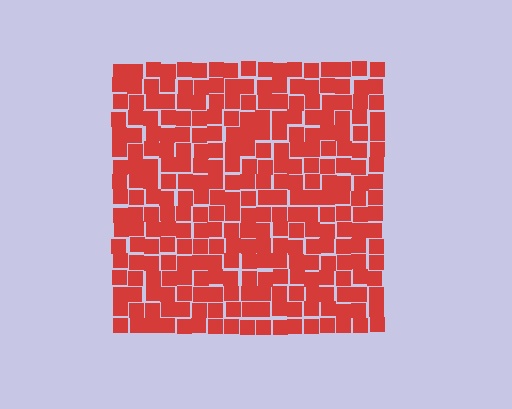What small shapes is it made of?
It is made of small squares.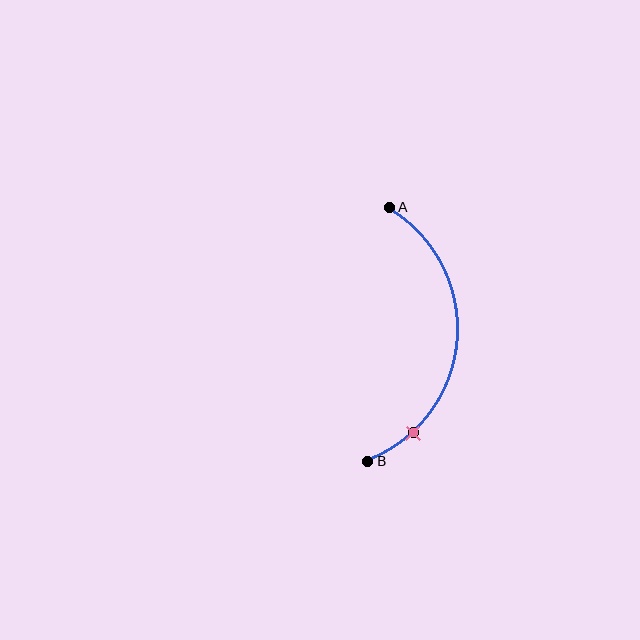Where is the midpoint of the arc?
The arc midpoint is the point on the curve farthest from the straight line joining A and B. It sits to the right of that line.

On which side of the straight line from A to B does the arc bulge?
The arc bulges to the right of the straight line connecting A and B.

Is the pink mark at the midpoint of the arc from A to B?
No. The pink mark lies on the arc but is closer to endpoint B. The arc midpoint would be at the point on the curve equidistant along the arc from both A and B.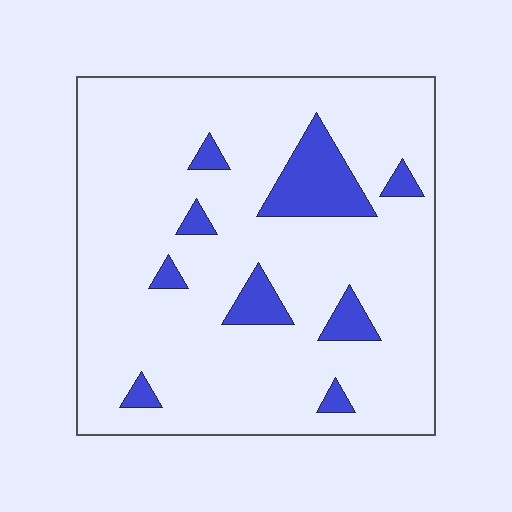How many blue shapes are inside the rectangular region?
9.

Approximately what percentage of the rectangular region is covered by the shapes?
Approximately 10%.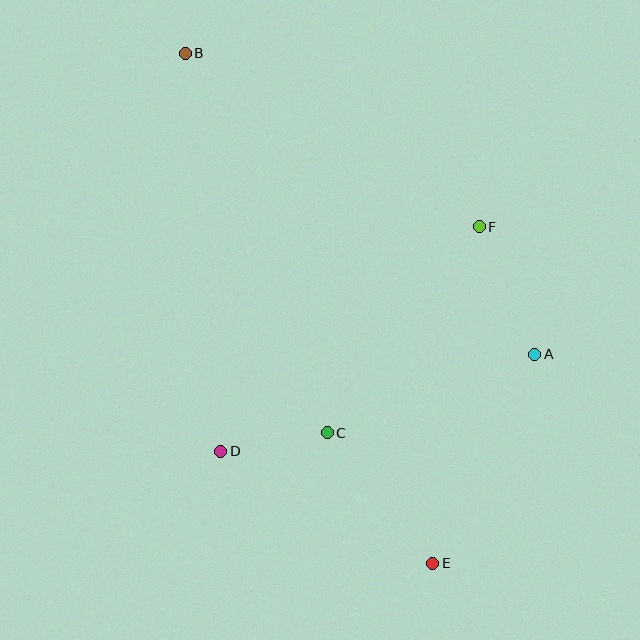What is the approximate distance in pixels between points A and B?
The distance between A and B is approximately 461 pixels.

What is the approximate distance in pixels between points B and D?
The distance between B and D is approximately 399 pixels.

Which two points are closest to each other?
Points C and D are closest to each other.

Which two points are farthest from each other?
Points B and E are farthest from each other.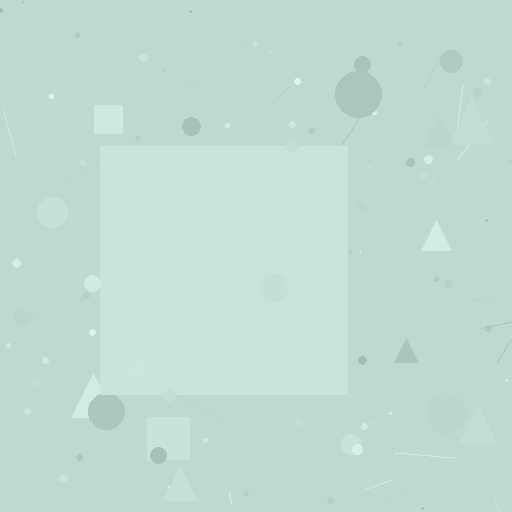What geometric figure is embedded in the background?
A square is embedded in the background.